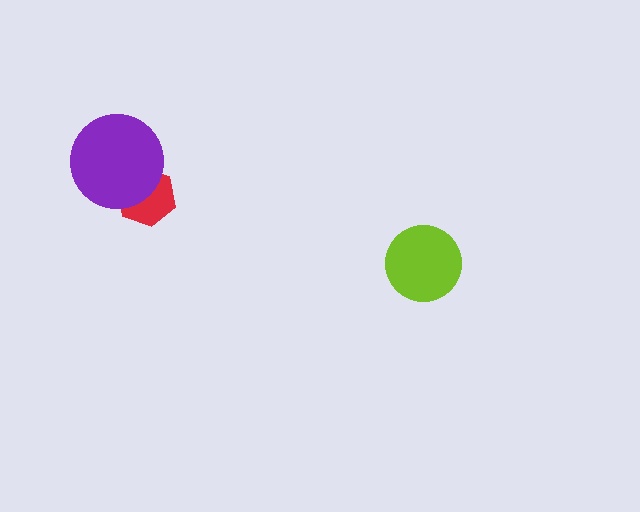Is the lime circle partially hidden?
No, no other shape covers it.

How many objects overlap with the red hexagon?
1 object overlaps with the red hexagon.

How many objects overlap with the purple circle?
1 object overlaps with the purple circle.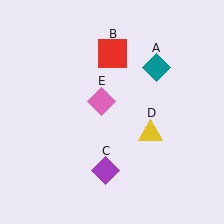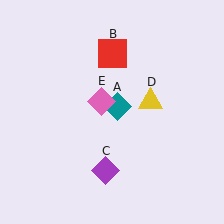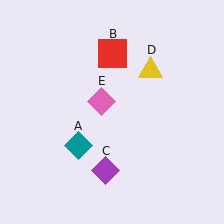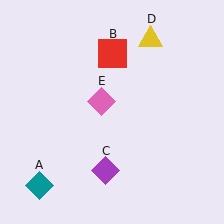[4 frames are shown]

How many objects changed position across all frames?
2 objects changed position: teal diamond (object A), yellow triangle (object D).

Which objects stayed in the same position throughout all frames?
Red square (object B) and purple diamond (object C) and pink diamond (object E) remained stationary.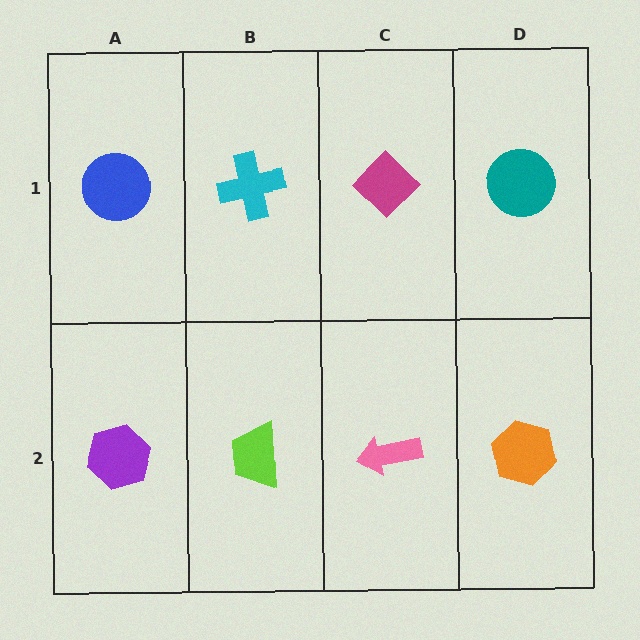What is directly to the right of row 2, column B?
A pink arrow.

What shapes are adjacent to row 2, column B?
A cyan cross (row 1, column B), a purple hexagon (row 2, column A), a pink arrow (row 2, column C).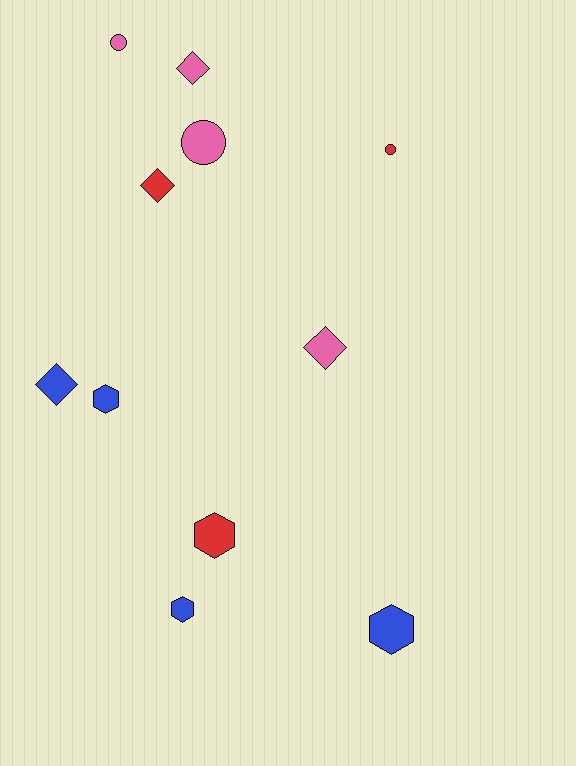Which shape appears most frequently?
Diamond, with 4 objects.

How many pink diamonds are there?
There are 2 pink diamonds.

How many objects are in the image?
There are 11 objects.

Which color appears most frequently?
Blue, with 4 objects.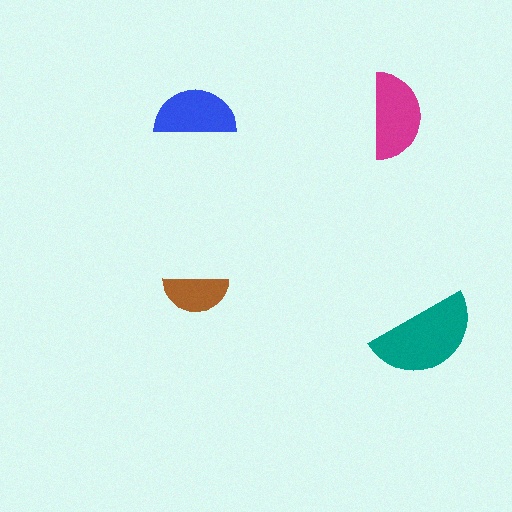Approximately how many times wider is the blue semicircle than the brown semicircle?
About 1.5 times wider.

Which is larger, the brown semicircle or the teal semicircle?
The teal one.